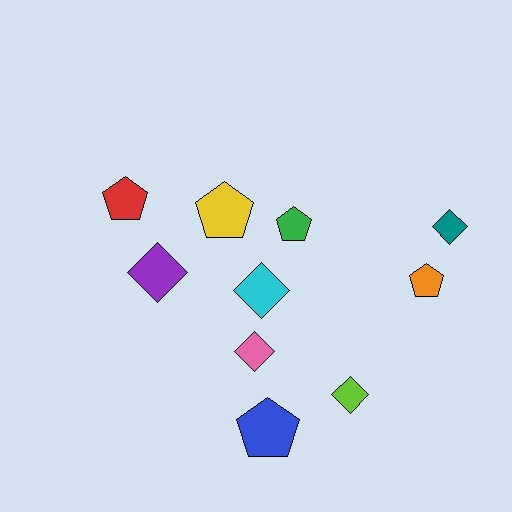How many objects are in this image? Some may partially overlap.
There are 10 objects.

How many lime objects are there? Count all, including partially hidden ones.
There is 1 lime object.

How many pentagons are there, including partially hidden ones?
There are 5 pentagons.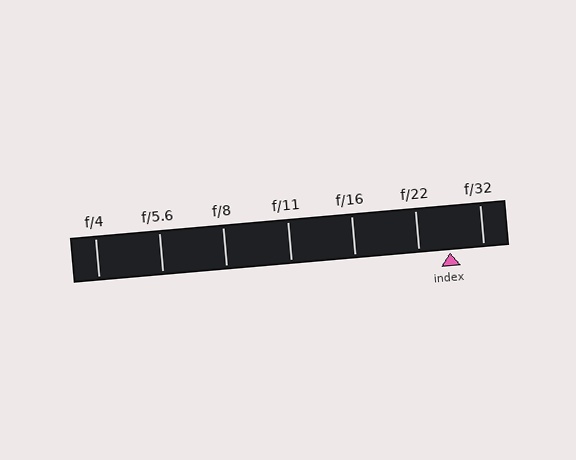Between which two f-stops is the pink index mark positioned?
The index mark is between f/22 and f/32.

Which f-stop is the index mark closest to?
The index mark is closest to f/22.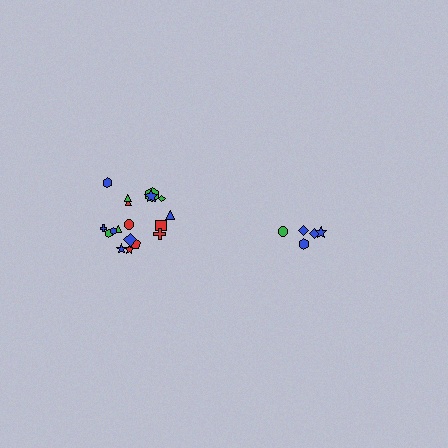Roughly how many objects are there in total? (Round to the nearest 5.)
Roughly 25 objects in total.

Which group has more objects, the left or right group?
The left group.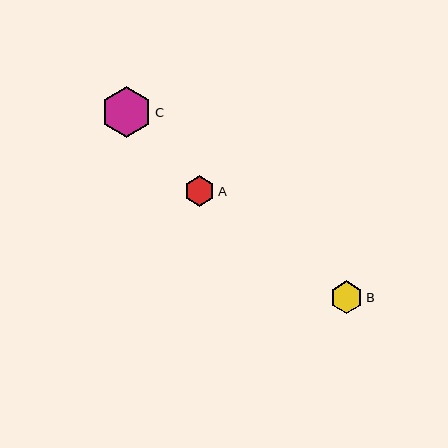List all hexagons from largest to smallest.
From largest to smallest: C, B, A.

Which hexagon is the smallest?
Hexagon A is the smallest with a size of approximately 30 pixels.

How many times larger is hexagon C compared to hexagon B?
Hexagon C is approximately 1.6 times the size of hexagon B.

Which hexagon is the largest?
Hexagon C is the largest with a size of approximately 51 pixels.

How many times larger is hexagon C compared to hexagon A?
Hexagon C is approximately 1.7 times the size of hexagon A.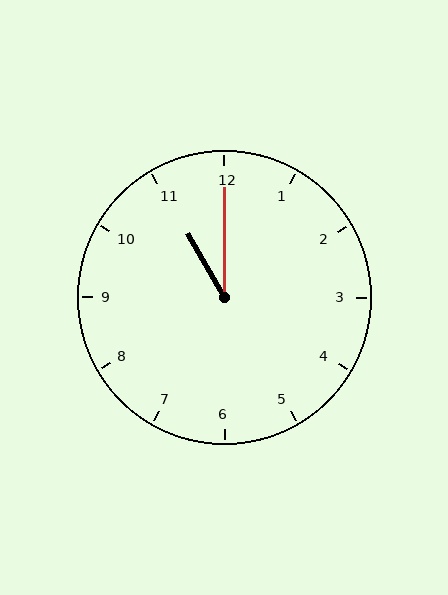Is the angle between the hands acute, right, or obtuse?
It is acute.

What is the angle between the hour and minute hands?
Approximately 30 degrees.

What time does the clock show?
11:00.